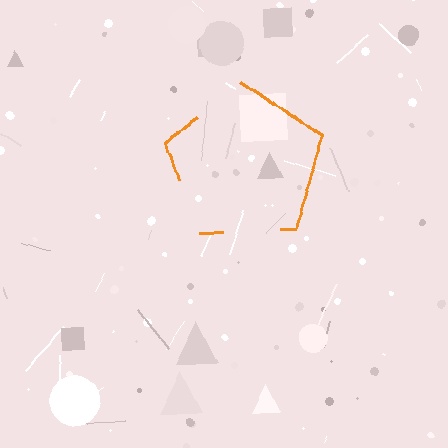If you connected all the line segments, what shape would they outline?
They would outline a pentagon.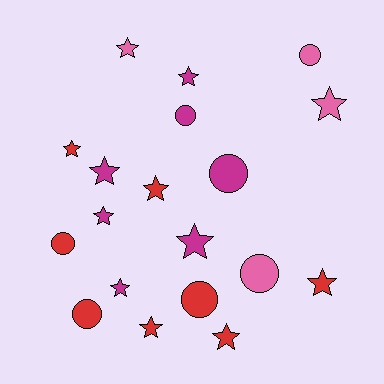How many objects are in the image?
There are 19 objects.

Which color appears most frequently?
Red, with 8 objects.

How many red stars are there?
There are 5 red stars.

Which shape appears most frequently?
Star, with 12 objects.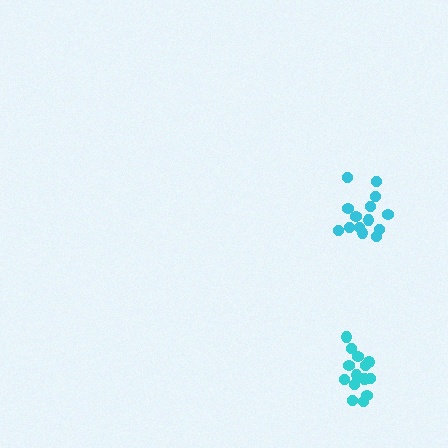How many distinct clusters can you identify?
There are 2 distinct clusters.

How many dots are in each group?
Group 1: 14 dots, Group 2: 15 dots (29 total).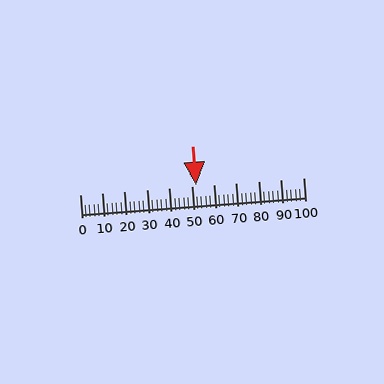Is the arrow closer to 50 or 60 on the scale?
The arrow is closer to 50.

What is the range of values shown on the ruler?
The ruler shows values from 0 to 100.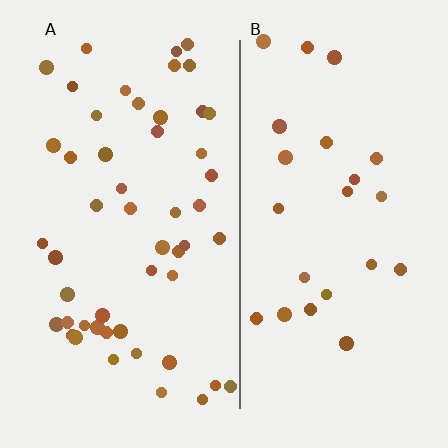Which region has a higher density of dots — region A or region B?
A (the left).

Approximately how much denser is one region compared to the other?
Approximately 2.2× — region A over region B.